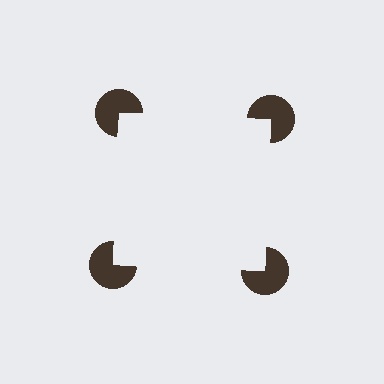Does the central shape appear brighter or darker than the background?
It typically appears slightly brighter than the background, even though no actual brightness change is drawn.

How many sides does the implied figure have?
4 sides.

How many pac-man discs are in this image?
There are 4 — one at each vertex of the illusory square.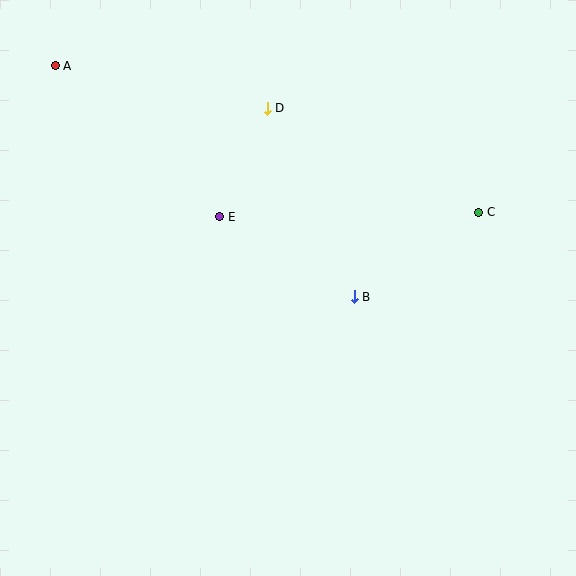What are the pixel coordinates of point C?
Point C is at (479, 212).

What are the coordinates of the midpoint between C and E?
The midpoint between C and E is at (349, 215).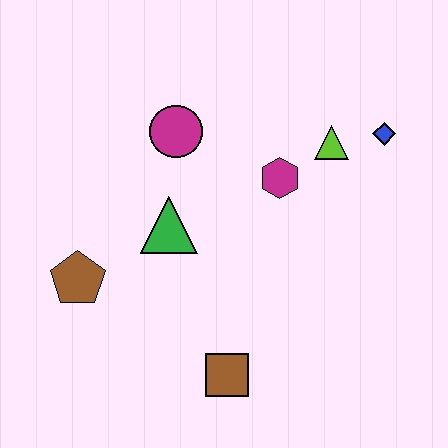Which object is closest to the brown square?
The green triangle is closest to the brown square.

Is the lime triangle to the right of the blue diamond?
No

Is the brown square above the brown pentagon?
No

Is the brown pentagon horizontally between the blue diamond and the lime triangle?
No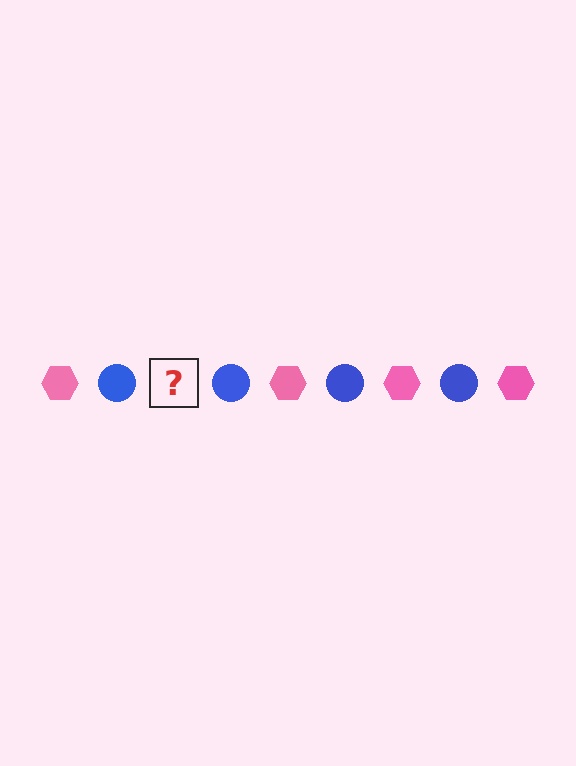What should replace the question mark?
The question mark should be replaced with a pink hexagon.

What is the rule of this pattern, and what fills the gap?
The rule is that the pattern alternates between pink hexagon and blue circle. The gap should be filled with a pink hexagon.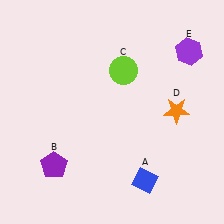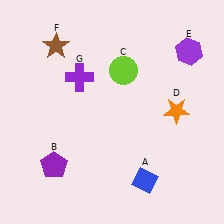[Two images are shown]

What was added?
A brown star (F), a purple cross (G) were added in Image 2.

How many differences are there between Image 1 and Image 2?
There are 2 differences between the two images.